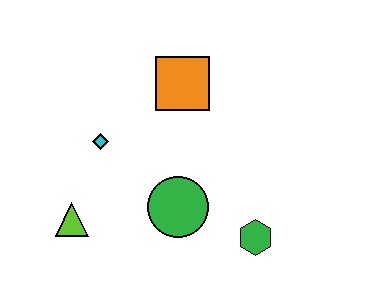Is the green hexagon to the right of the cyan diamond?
Yes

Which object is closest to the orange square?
The cyan diamond is closest to the orange square.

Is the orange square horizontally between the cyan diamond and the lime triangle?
No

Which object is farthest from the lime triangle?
The green hexagon is farthest from the lime triangle.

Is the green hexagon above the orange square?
No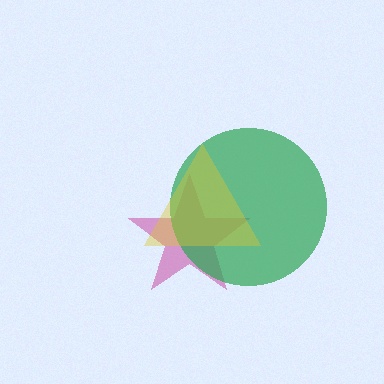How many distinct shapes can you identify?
There are 3 distinct shapes: a magenta star, a green circle, a yellow triangle.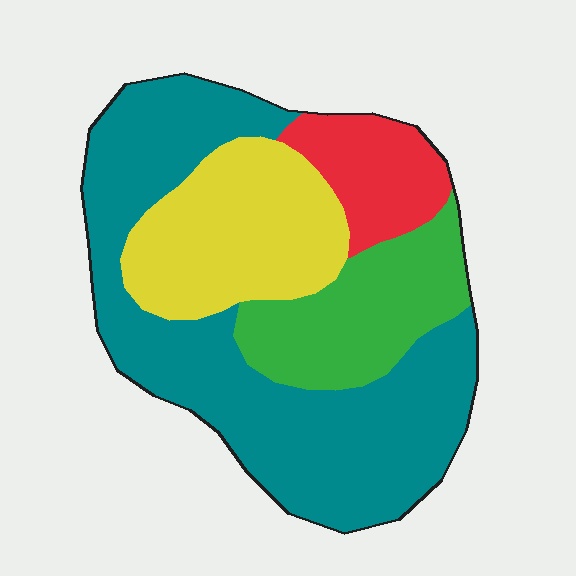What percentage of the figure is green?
Green takes up between a sixth and a third of the figure.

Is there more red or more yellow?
Yellow.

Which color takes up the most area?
Teal, at roughly 50%.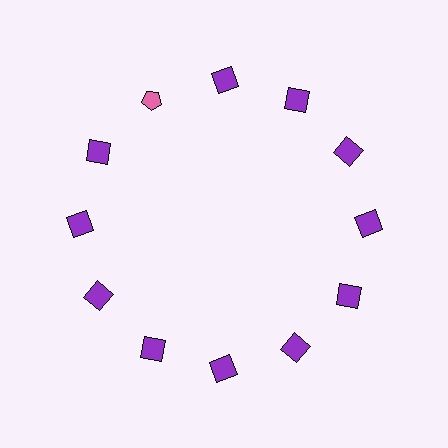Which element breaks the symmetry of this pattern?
The pink pentagon at roughly the 11 o'clock position breaks the symmetry. All other shapes are purple squares.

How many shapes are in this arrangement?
There are 12 shapes arranged in a ring pattern.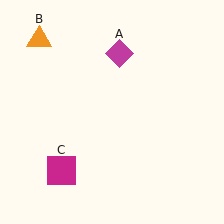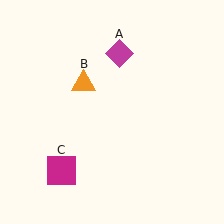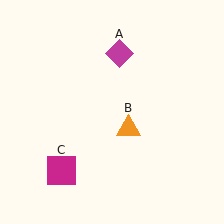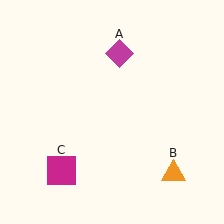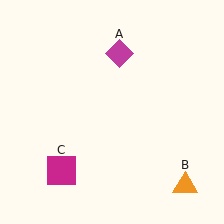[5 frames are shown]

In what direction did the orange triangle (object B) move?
The orange triangle (object B) moved down and to the right.